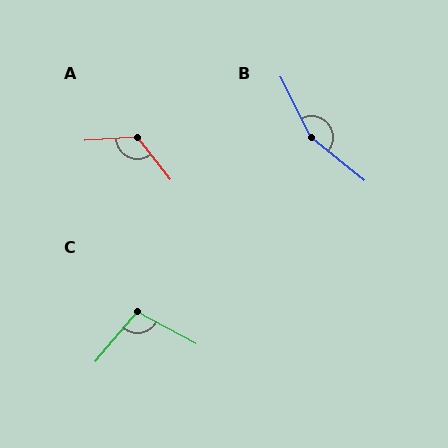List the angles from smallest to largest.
C (102°), A (125°), B (156°).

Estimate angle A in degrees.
Approximately 125 degrees.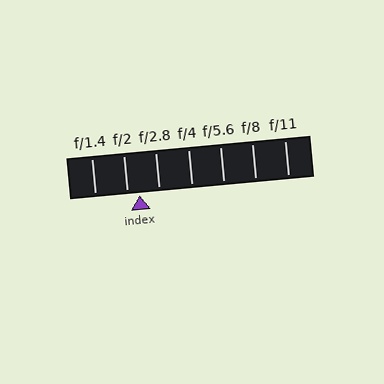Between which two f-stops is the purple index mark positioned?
The index mark is between f/2 and f/2.8.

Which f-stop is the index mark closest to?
The index mark is closest to f/2.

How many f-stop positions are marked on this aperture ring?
There are 7 f-stop positions marked.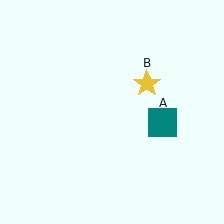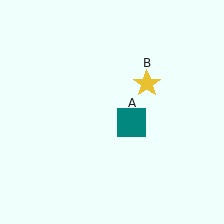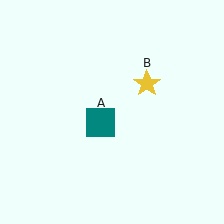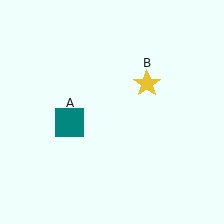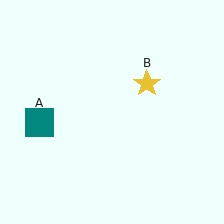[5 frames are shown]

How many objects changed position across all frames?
1 object changed position: teal square (object A).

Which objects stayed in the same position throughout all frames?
Yellow star (object B) remained stationary.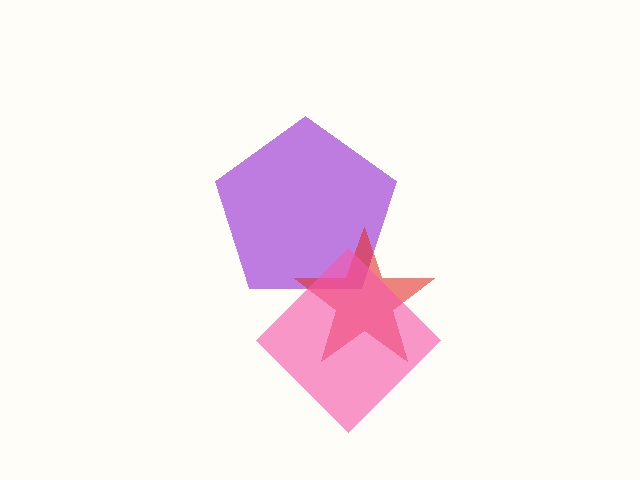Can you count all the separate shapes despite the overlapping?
Yes, there are 3 separate shapes.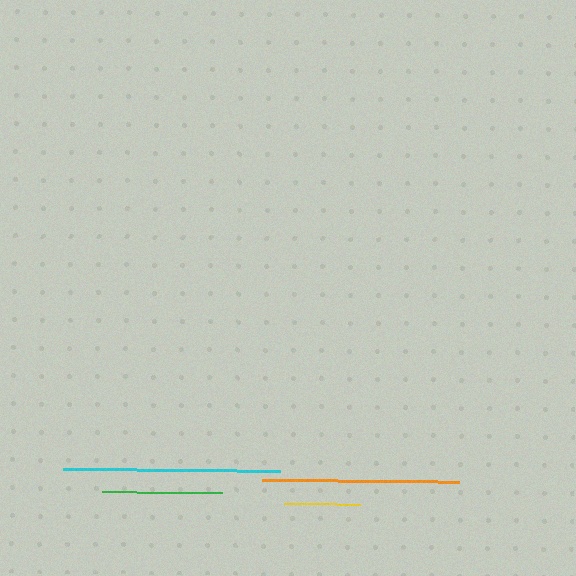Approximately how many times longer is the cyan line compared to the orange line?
The cyan line is approximately 1.1 times the length of the orange line.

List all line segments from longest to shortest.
From longest to shortest: cyan, orange, green, yellow.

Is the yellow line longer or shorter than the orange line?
The orange line is longer than the yellow line.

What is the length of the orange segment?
The orange segment is approximately 197 pixels long.